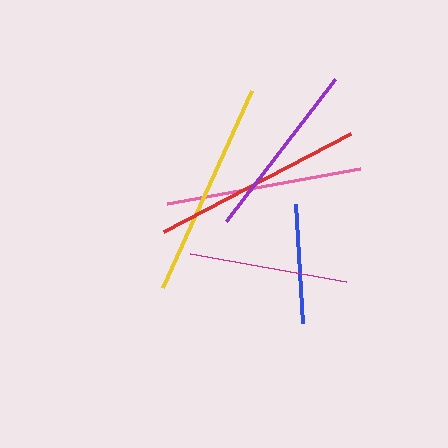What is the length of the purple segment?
The purple segment is approximately 180 pixels long.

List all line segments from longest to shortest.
From longest to shortest: yellow, red, pink, purple, magenta, blue.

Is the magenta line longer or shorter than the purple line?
The purple line is longer than the magenta line.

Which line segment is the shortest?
The blue line is the shortest at approximately 120 pixels.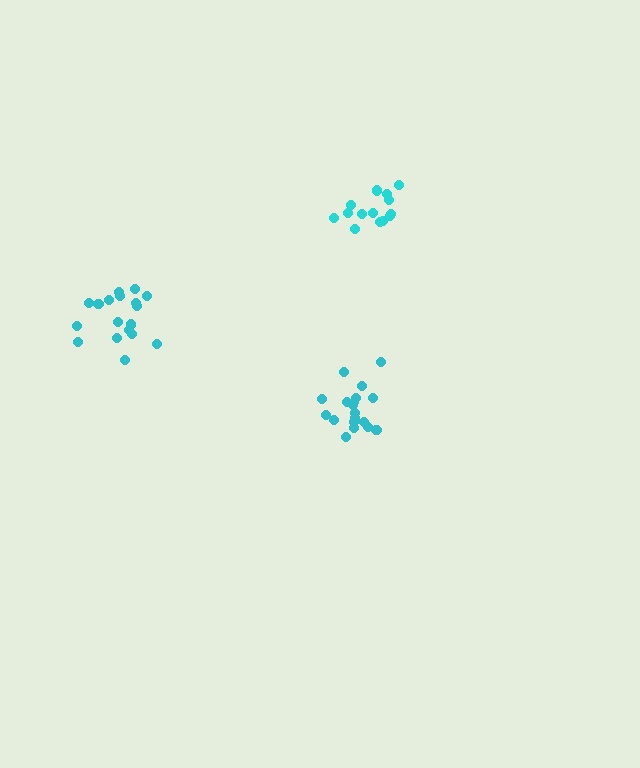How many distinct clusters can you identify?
There are 3 distinct clusters.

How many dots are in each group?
Group 1: 19 dots, Group 2: 18 dots, Group 3: 14 dots (51 total).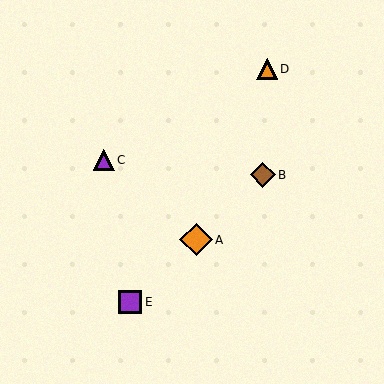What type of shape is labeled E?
Shape E is a purple square.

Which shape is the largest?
The orange diamond (labeled A) is the largest.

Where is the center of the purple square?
The center of the purple square is at (130, 302).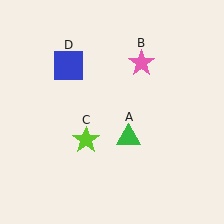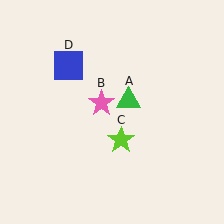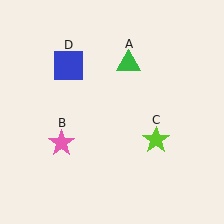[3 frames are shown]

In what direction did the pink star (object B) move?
The pink star (object B) moved down and to the left.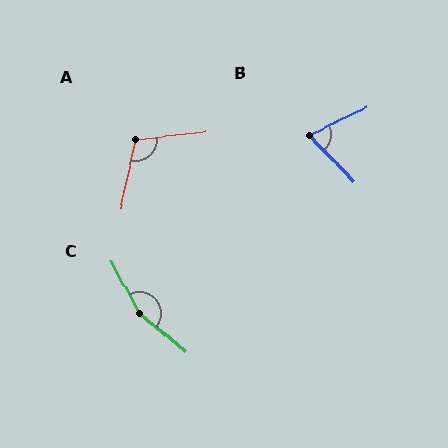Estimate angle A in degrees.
Approximately 109 degrees.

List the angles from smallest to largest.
B (71°), A (109°), C (159°).